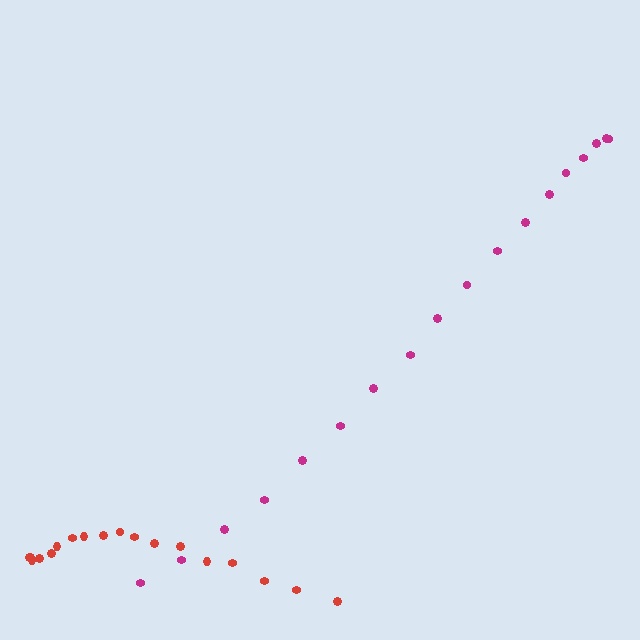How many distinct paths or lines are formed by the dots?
There are 2 distinct paths.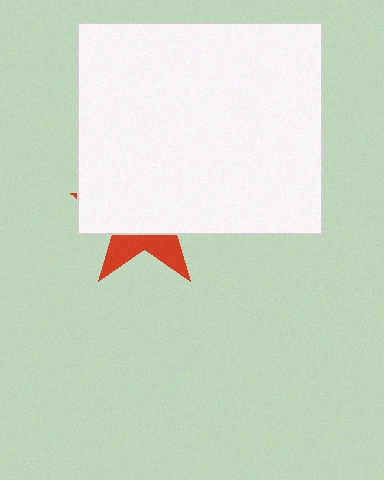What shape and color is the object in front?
The object in front is a white rectangle.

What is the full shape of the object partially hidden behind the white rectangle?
The partially hidden object is a red star.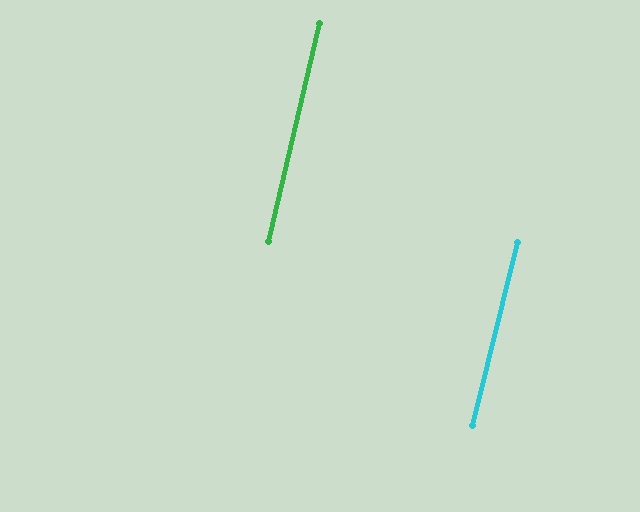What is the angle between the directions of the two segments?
Approximately 1 degree.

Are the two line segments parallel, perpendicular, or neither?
Parallel — their directions differ by only 0.8°.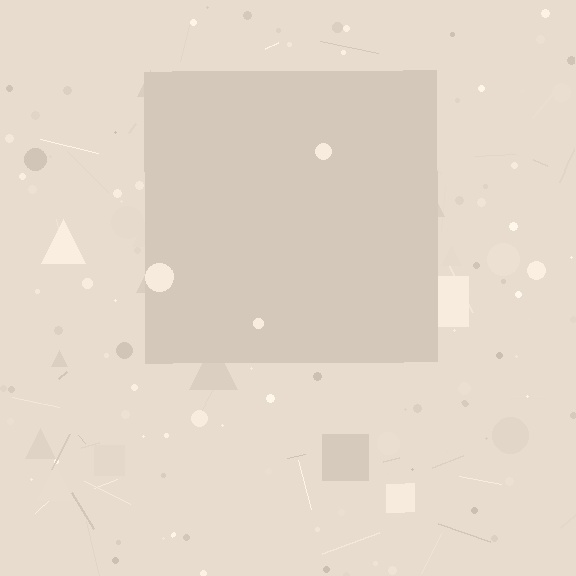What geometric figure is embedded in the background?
A square is embedded in the background.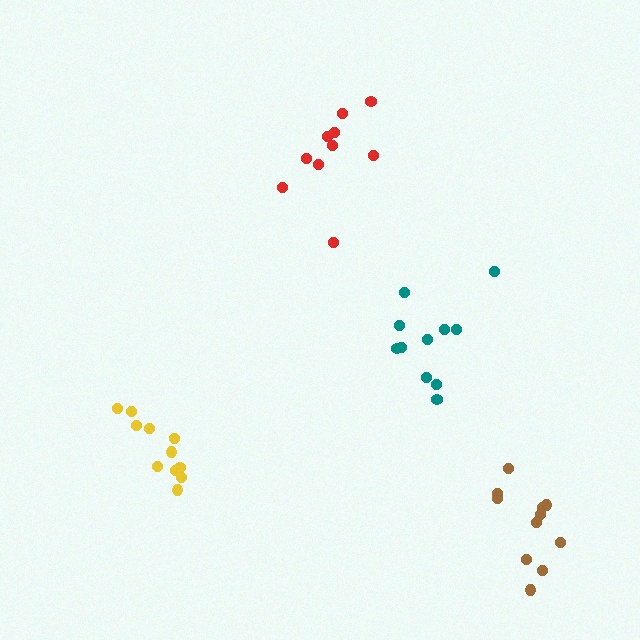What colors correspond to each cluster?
The clusters are colored: red, yellow, teal, brown.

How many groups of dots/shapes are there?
There are 4 groups.